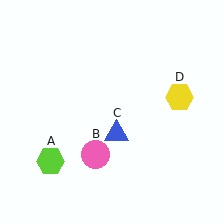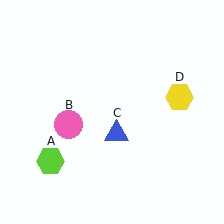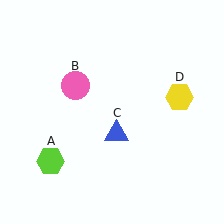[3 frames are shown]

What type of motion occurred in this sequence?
The pink circle (object B) rotated clockwise around the center of the scene.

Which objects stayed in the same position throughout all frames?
Lime hexagon (object A) and blue triangle (object C) and yellow hexagon (object D) remained stationary.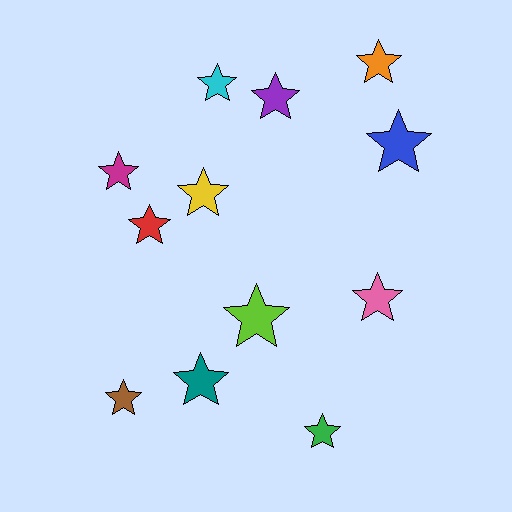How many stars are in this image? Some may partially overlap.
There are 12 stars.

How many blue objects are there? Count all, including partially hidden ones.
There is 1 blue object.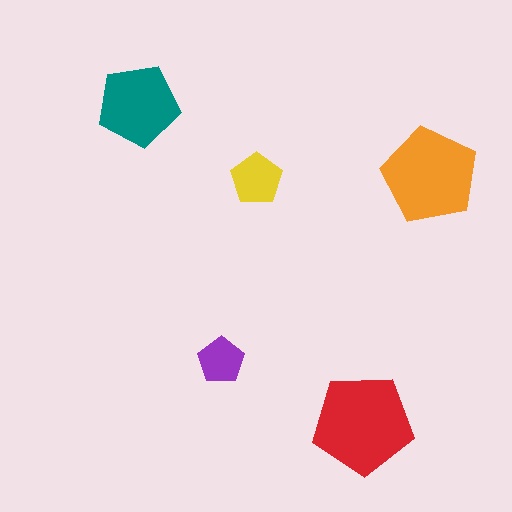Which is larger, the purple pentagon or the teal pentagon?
The teal one.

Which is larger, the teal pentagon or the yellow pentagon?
The teal one.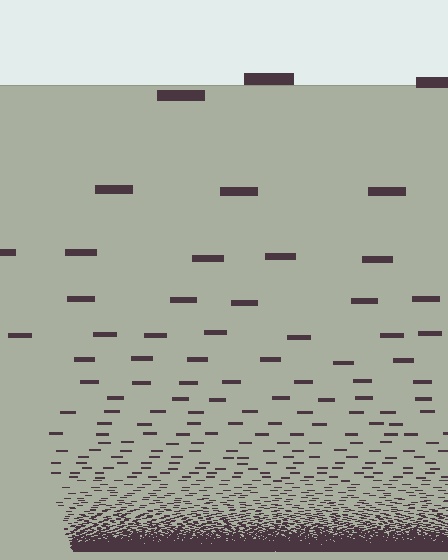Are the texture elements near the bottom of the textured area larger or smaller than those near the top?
Smaller. The gradient is inverted — elements near the bottom are smaller and denser.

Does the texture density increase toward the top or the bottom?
Density increases toward the bottom.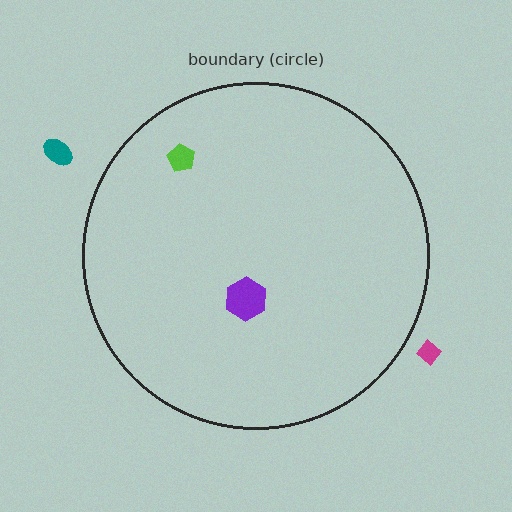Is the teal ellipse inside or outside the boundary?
Outside.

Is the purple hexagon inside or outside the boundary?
Inside.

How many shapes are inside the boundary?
2 inside, 2 outside.